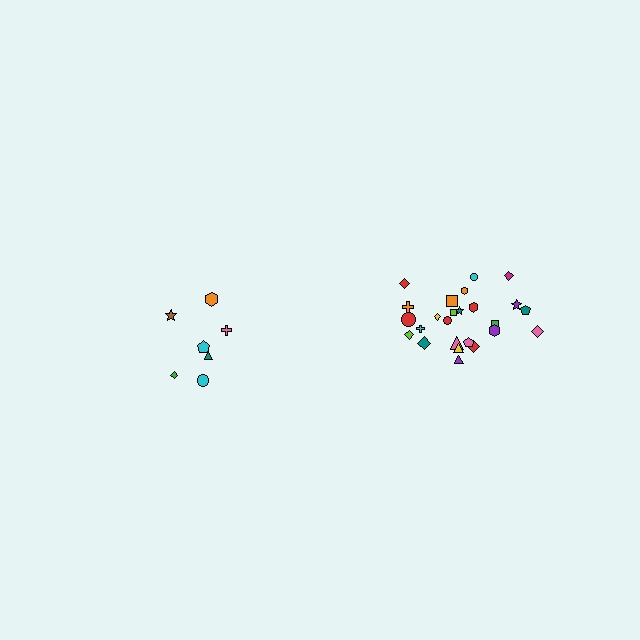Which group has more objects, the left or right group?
The right group.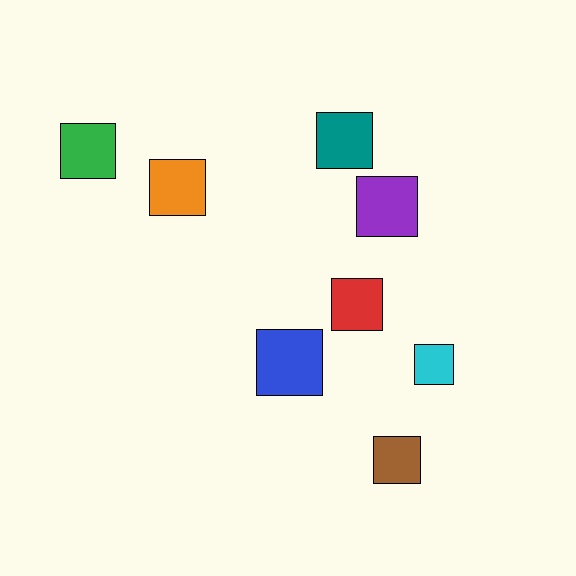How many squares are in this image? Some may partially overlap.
There are 8 squares.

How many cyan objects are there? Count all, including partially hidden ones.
There is 1 cyan object.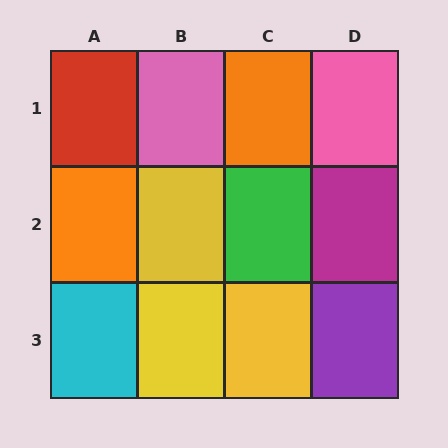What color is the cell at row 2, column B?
Yellow.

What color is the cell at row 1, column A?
Red.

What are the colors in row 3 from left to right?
Cyan, yellow, yellow, purple.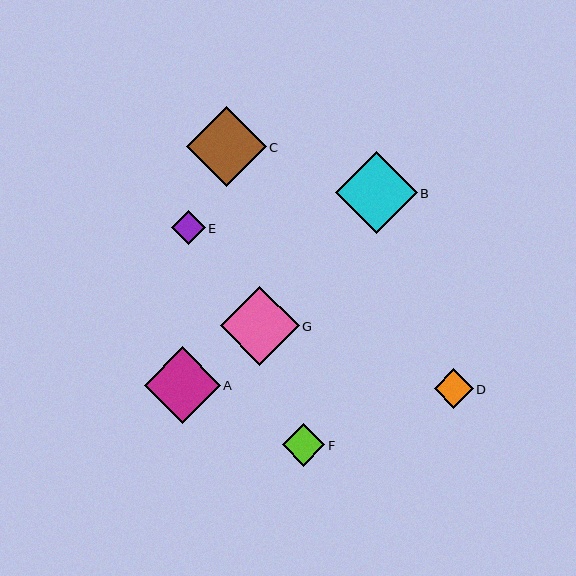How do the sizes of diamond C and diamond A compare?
Diamond C and diamond A are approximately the same size.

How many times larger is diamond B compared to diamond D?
Diamond B is approximately 2.1 times the size of diamond D.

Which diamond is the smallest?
Diamond E is the smallest with a size of approximately 34 pixels.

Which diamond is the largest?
Diamond B is the largest with a size of approximately 82 pixels.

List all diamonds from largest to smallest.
From largest to smallest: B, C, G, A, F, D, E.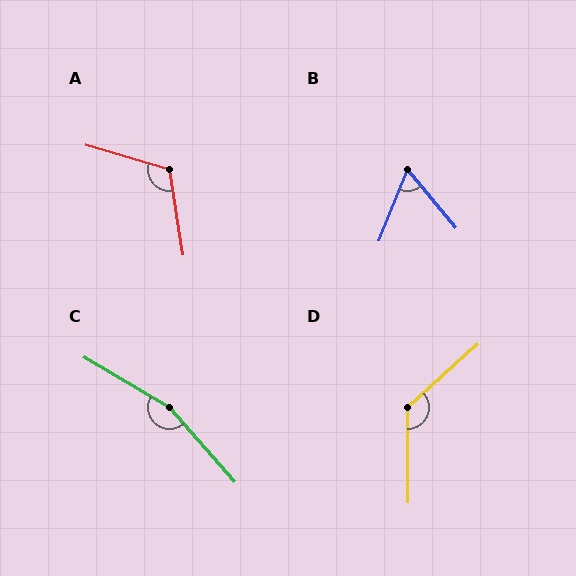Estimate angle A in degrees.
Approximately 116 degrees.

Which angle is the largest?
C, at approximately 162 degrees.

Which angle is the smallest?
B, at approximately 61 degrees.